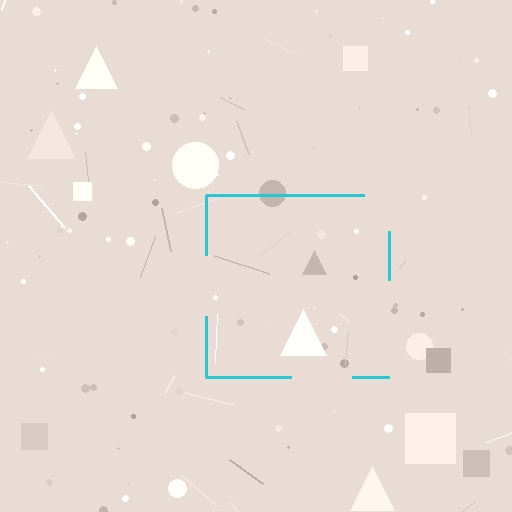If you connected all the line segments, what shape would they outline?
They would outline a square.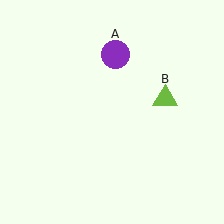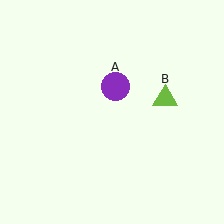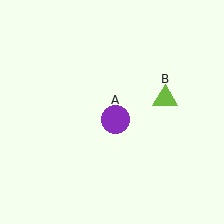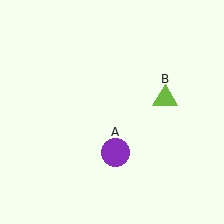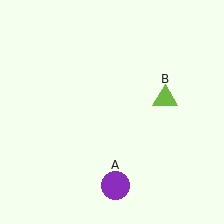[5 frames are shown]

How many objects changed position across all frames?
1 object changed position: purple circle (object A).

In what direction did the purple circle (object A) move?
The purple circle (object A) moved down.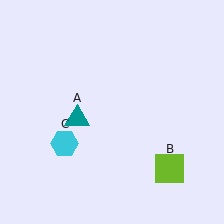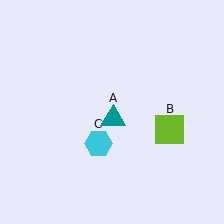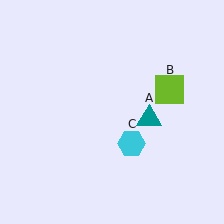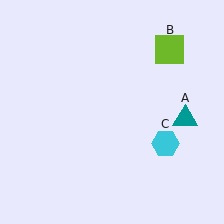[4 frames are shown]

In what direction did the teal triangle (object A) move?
The teal triangle (object A) moved right.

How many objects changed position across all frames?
3 objects changed position: teal triangle (object A), lime square (object B), cyan hexagon (object C).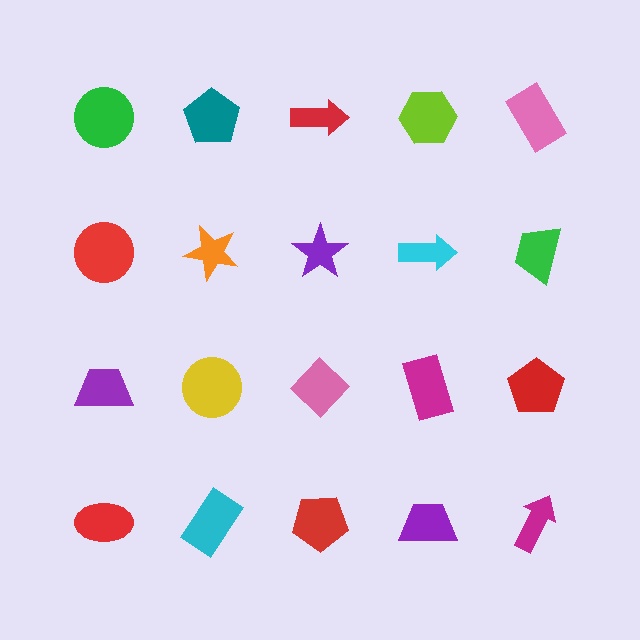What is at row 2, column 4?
A cyan arrow.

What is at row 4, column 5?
A magenta arrow.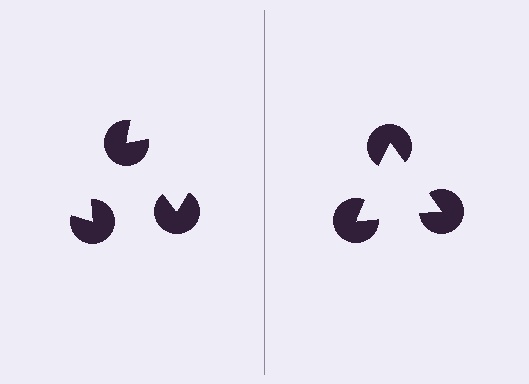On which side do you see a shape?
An illusory triangle appears on the right side. On the left side the wedge cuts are rotated, so no coherent shape forms.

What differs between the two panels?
The pac-man discs are positioned identically on both sides; only the wedge orientations differ. On the right they align to a triangle; on the left they are misaligned.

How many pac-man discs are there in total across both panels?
6 — 3 on each side.